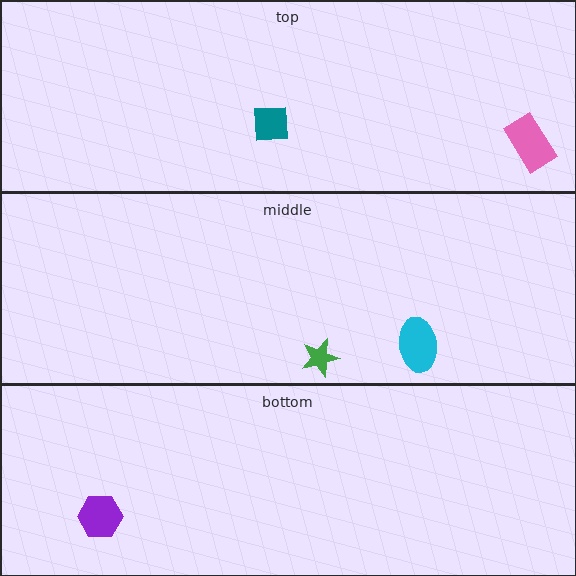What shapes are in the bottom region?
The purple hexagon.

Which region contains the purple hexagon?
The bottom region.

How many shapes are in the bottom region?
1.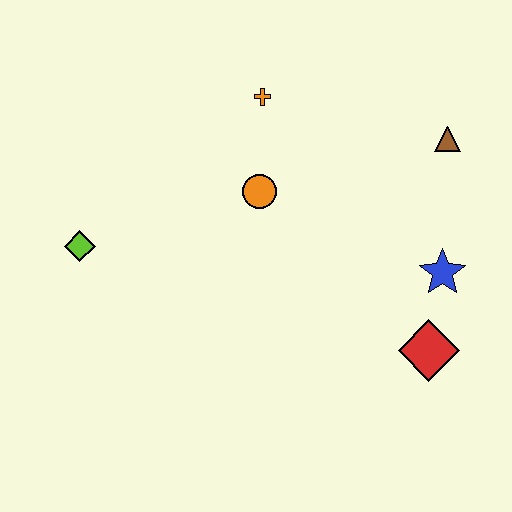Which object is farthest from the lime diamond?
The brown triangle is farthest from the lime diamond.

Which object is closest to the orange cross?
The orange circle is closest to the orange cross.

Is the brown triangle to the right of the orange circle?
Yes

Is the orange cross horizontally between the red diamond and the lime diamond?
Yes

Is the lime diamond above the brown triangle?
No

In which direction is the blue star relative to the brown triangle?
The blue star is below the brown triangle.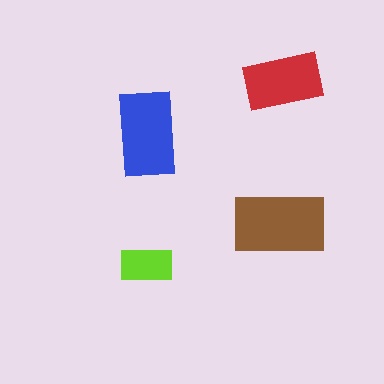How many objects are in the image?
There are 4 objects in the image.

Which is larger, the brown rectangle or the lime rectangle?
The brown one.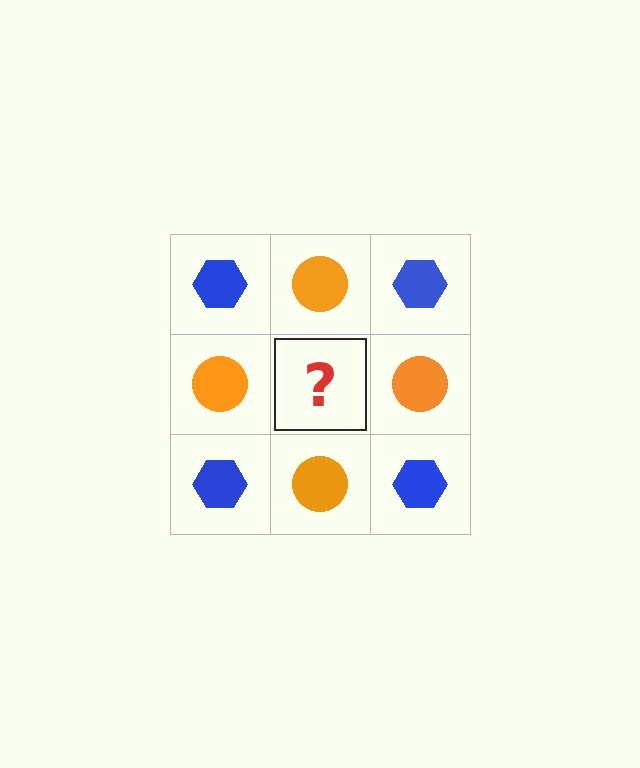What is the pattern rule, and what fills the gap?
The rule is that it alternates blue hexagon and orange circle in a checkerboard pattern. The gap should be filled with a blue hexagon.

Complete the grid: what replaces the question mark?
The question mark should be replaced with a blue hexagon.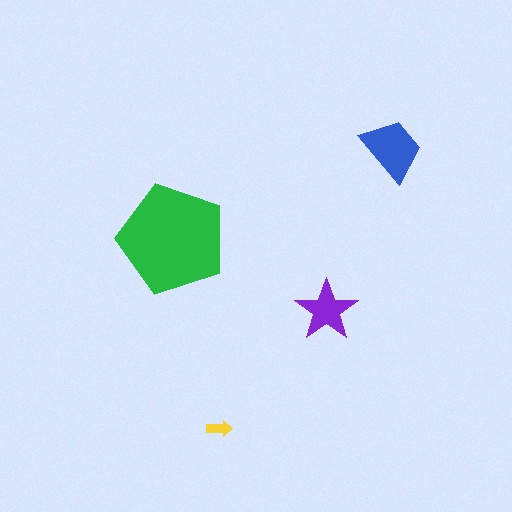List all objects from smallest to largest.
The yellow arrow, the purple star, the blue trapezoid, the green pentagon.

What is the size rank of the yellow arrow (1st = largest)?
4th.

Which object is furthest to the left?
The green pentagon is leftmost.